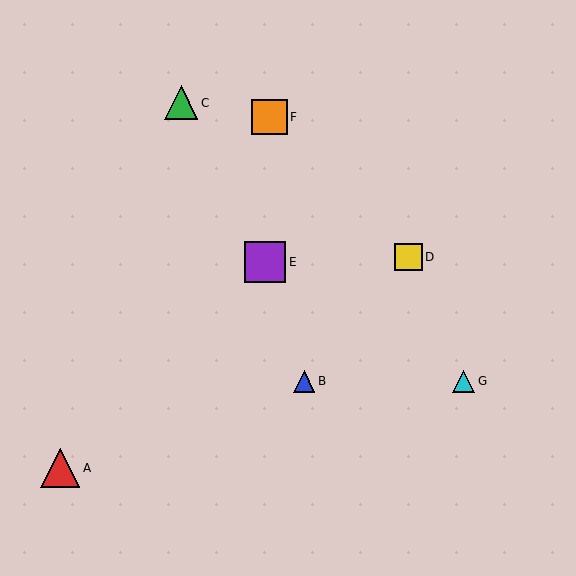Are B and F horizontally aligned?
No, B is at y≈381 and F is at y≈117.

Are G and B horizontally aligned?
Yes, both are at y≈381.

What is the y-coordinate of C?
Object C is at y≈103.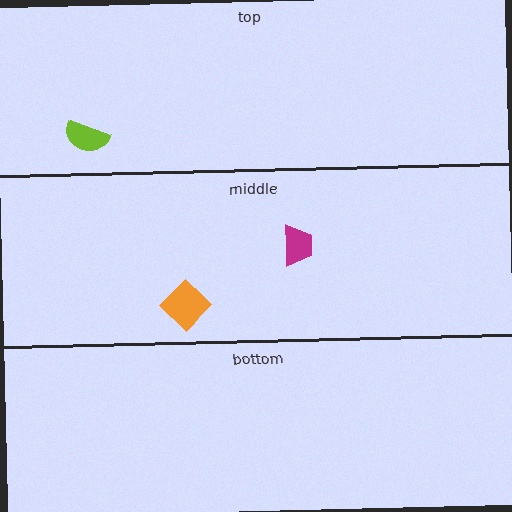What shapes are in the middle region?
The orange diamond, the magenta trapezoid.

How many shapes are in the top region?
1.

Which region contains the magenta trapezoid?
The middle region.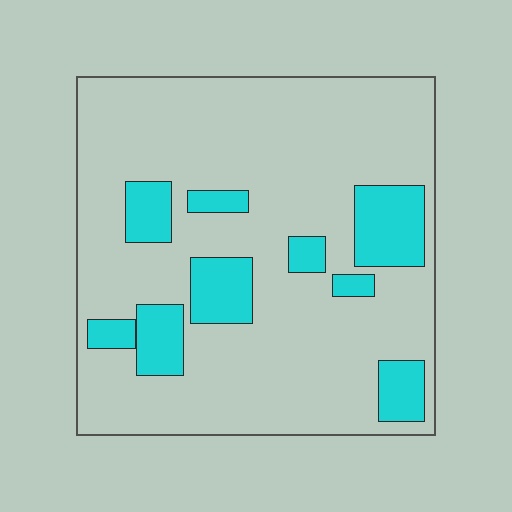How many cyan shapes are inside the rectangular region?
9.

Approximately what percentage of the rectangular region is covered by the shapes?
Approximately 20%.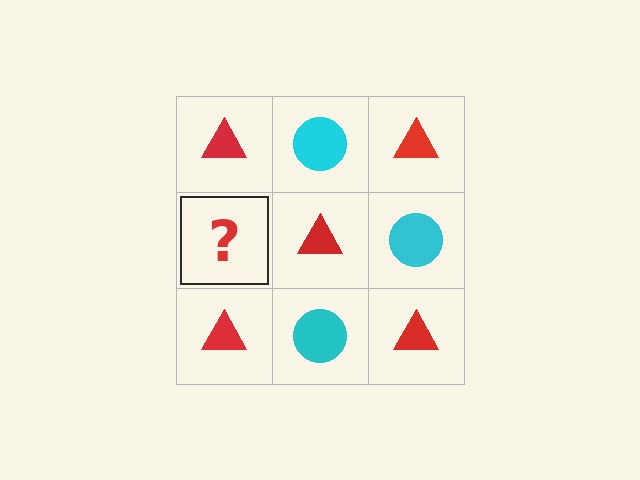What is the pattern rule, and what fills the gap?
The rule is that it alternates red triangle and cyan circle in a checkerboard pattern. The gap should be filled with a cyan circle.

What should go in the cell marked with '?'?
The missing cell should contain a cyan circle.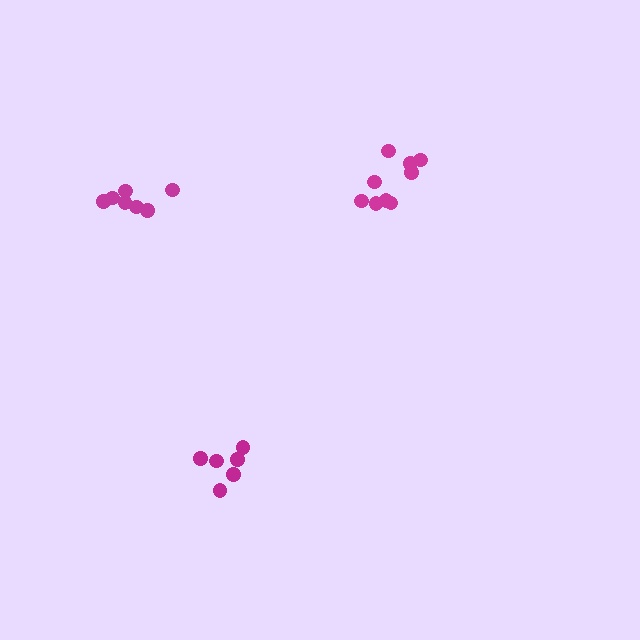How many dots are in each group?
Group 1: 9 dots, Group 2: 6 dots, Group 3: 7 dots (22 total).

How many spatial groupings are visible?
There are 3 spatial groupings.